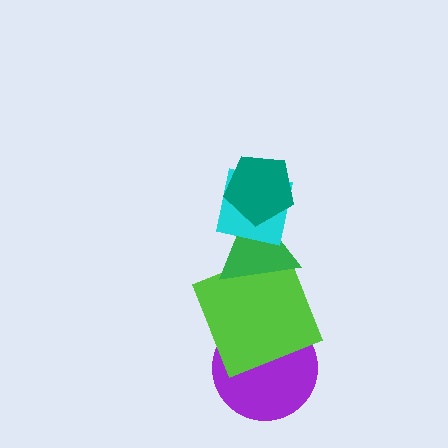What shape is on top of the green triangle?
The cyan square is on top of the green triangle.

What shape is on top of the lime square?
The green triangle is on top of the lime square.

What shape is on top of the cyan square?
The teal pentagon is on top of the cyan square.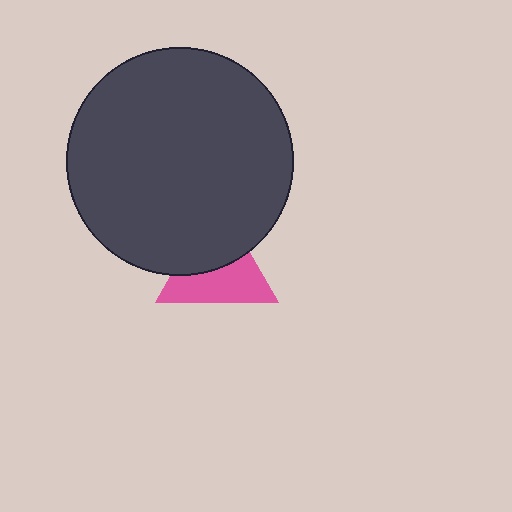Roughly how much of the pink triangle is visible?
About half of it is visible (roughly 55%).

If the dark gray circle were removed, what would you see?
You would see the complete pink triangle.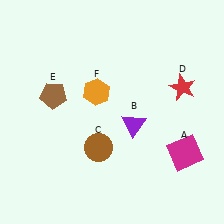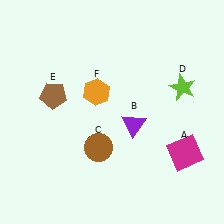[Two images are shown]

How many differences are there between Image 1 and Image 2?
There is 1 difference between the two images.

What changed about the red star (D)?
In Image 1, D is red. In Image 2, it changed to lime.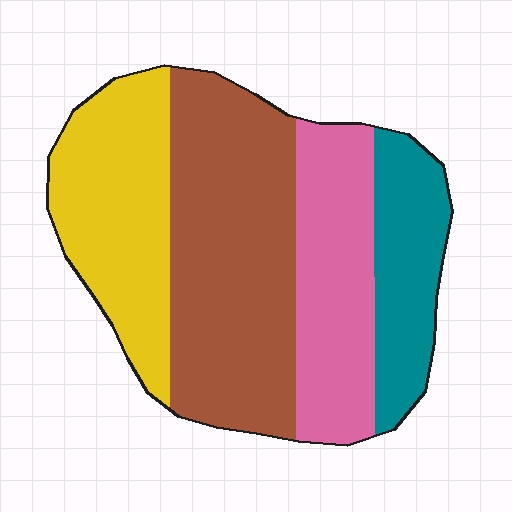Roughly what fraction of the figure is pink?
Pink takes up about one fifth (1/5) of the figure.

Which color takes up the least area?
Teal, at roughly 15%.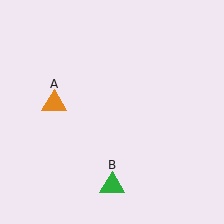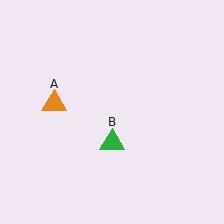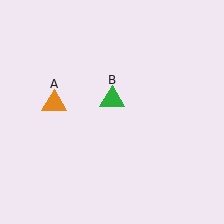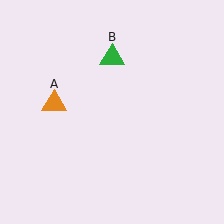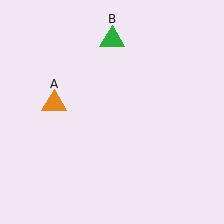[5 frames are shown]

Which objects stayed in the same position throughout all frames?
Orange triangle (object A) remained stationary.